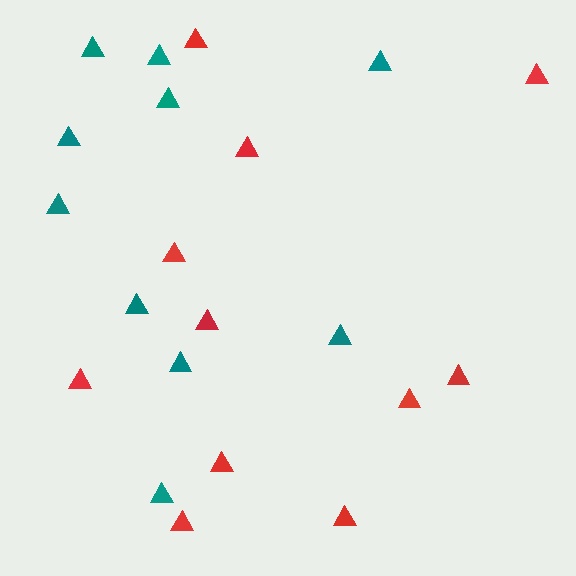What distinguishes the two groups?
There are 2 groups: one group of red triangles (11) and one group of teal triangles (10).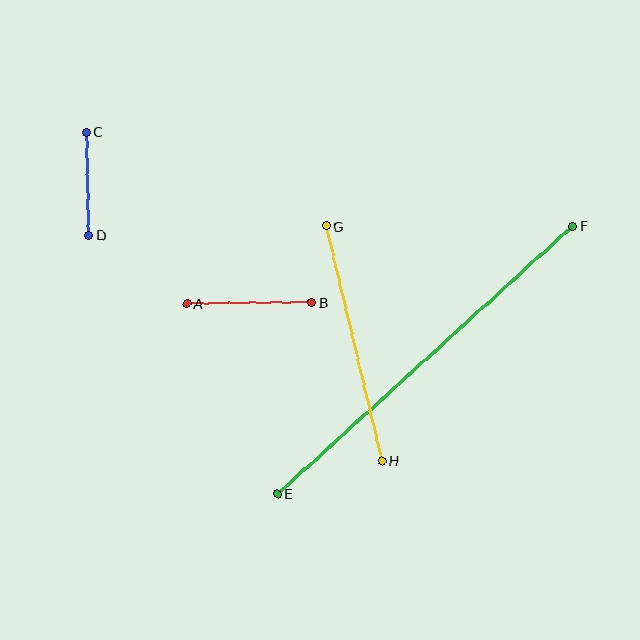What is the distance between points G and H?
The distance is approximately 242 pixels.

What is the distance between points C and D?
The distance is approximately 103 pixels.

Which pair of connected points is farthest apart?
Points E and F are farthest apart.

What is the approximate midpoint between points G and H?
The midpoint is at approximately (354, 343) pixels.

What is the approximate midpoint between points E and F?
The midpoint is at approximately (425, 360) pixels.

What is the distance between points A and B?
The distance is approximately 125 pixels.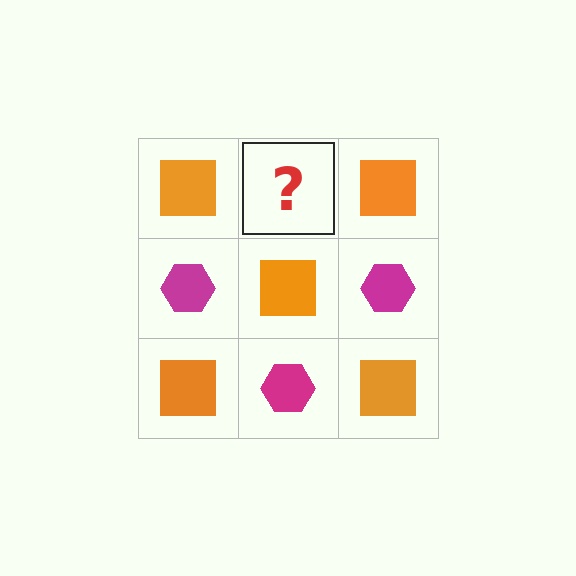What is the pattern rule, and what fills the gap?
The rule is that it alternates orange square and magenta hexagon in a checkerboard pattern. The gap should be filled with a magenta hexagon.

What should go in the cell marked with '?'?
The missing cell should contain a magenta hexagon.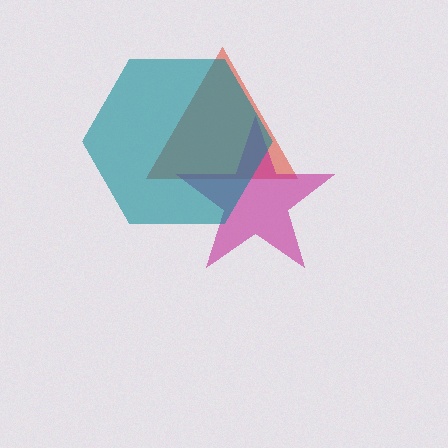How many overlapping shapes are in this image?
There are 3 overlapping shapes in the image.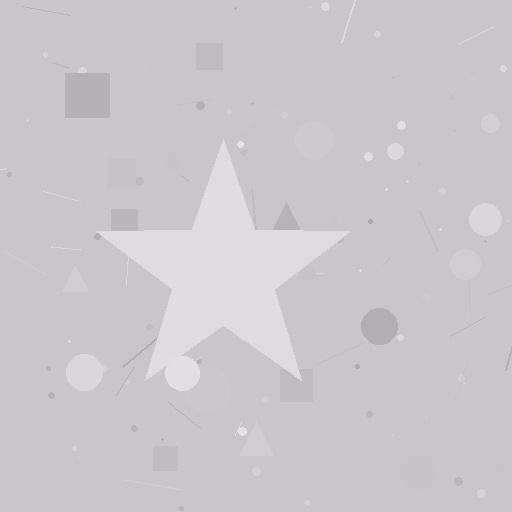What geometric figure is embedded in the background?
A star is embedded in the background.